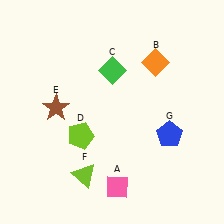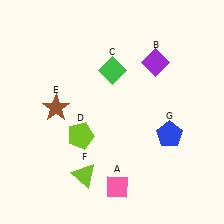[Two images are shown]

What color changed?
The diamond (B) changed from orange in Image 1 to purple in Image 2.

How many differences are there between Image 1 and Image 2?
There is 1 difference between the two images.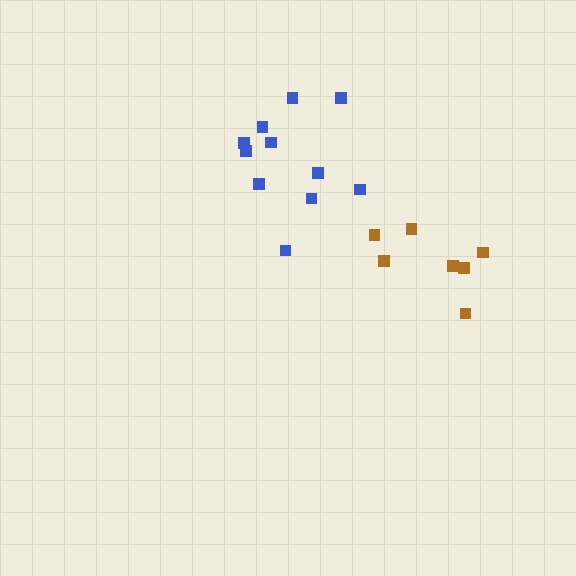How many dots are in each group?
Group 1: 7 dots, Group 2: 11 dots (18 total).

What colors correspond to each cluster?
The clusters are colored: brown, blue.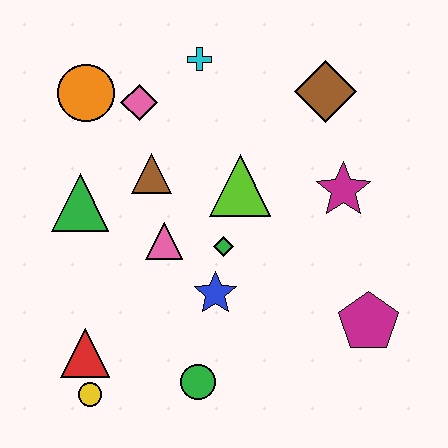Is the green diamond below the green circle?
No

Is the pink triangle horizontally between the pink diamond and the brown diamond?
Yes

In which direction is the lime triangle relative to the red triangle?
The lime triangle is above the red triangle.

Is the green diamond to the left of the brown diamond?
Yes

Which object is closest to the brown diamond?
The magenta star is closest to the brown diamond.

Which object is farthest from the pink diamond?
The magenta pentagon is farthest from the pink diamond.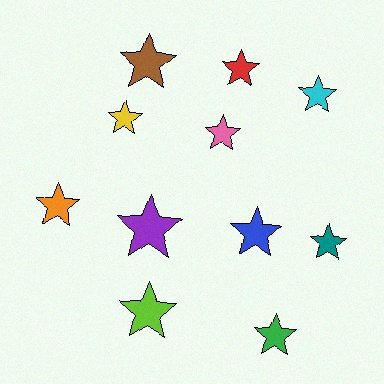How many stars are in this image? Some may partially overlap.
There are 11 stars.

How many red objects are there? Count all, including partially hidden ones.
There is 1 red object.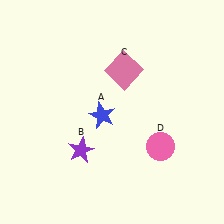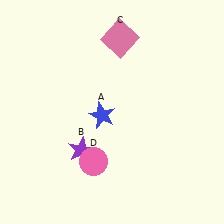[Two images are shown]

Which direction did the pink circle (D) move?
The pink circle (D) moved left.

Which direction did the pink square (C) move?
The pink square (C) moved up.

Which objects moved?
The objects that moved are: the pink square (C), the pink circle (D).